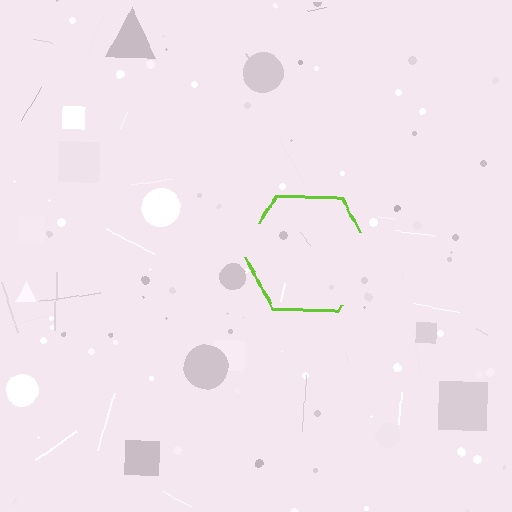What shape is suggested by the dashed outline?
The dashed outline suggests a hexagon.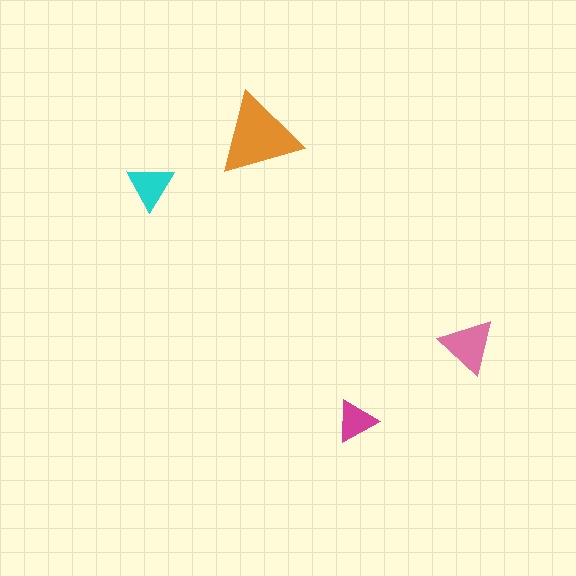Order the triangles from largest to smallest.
the orange one, the pink one, the cyan one, the magenta one.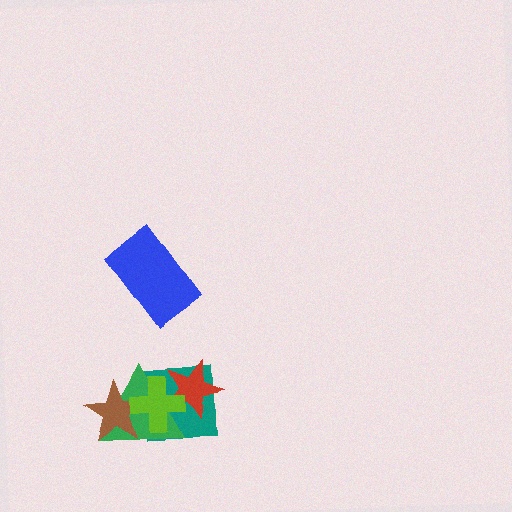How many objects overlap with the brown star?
2 objects overlap with the brown star.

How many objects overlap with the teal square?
3 objects overlap with the teal square.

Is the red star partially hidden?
Yes, it is partially covered by another shape.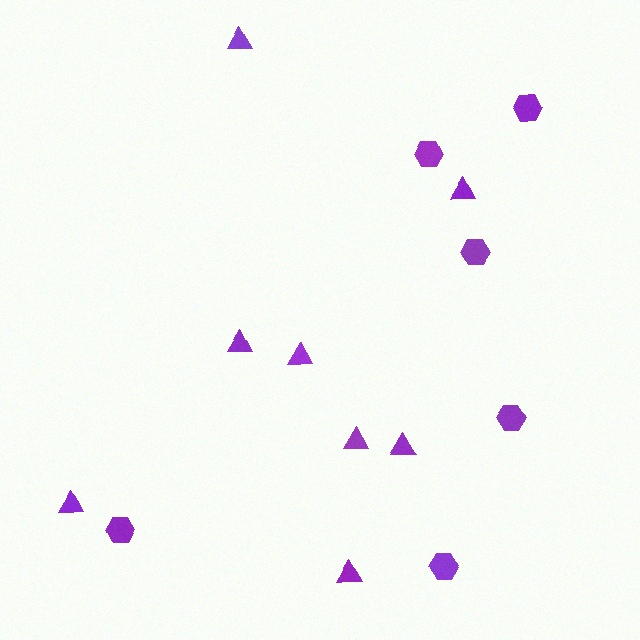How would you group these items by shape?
There are 2 groups: one group of hexagons (6) and one group of triangles (8).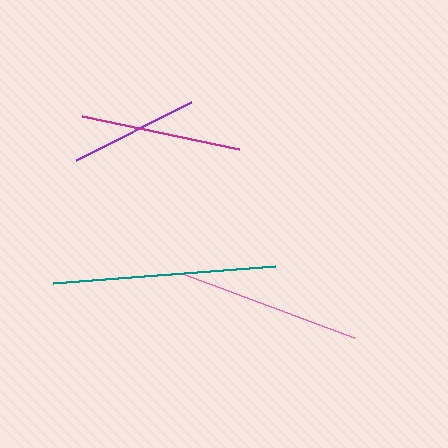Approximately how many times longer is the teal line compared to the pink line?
The teal line is approximately 1.2 times the length of the pink line.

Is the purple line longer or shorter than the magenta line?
The magenta line is longer than the purple line.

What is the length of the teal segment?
The teal segment is approximately 223 pixels long.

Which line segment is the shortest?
The purple line is the shortest at approximately 128 pixels.